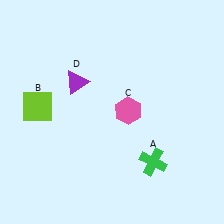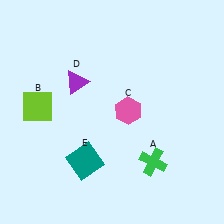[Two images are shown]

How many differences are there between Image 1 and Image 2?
There is 1 difference between the two images.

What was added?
A teal square (E) was added in Image 2.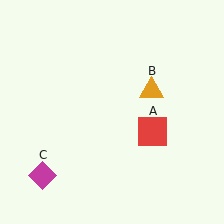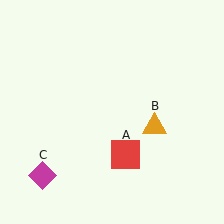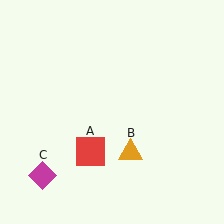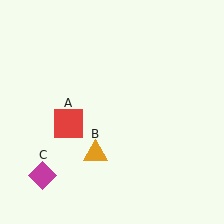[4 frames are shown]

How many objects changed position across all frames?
2 objects changed position: red square (object A), orange triangle (object B).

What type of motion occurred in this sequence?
The red square (object A), orange triangle (object B) rotated clockwise around the center of the scene.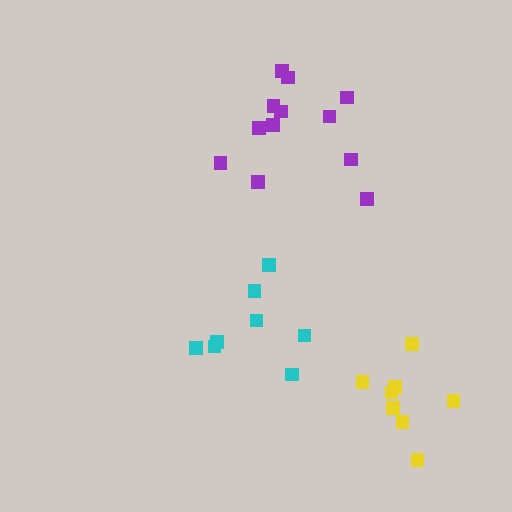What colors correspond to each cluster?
The clusters are colored: cyan, purple, yellow.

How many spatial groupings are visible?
There are 3 spatial groupings.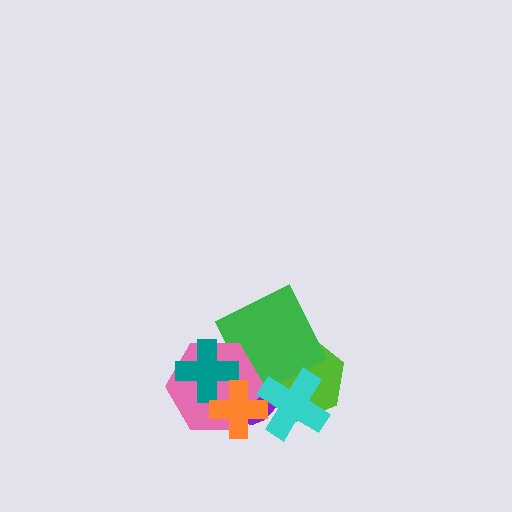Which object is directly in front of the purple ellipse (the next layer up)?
The lime hexagon is directly in front of the purple ellipse.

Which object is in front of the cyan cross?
The orange cross is in front of the cyan cross.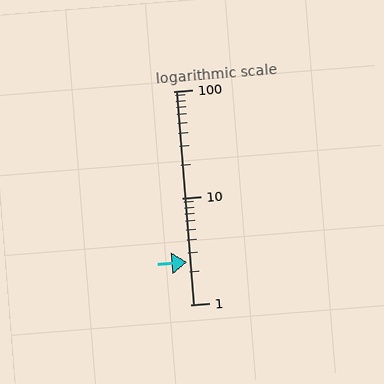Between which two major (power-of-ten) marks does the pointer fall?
The pointer is between 1 and 10.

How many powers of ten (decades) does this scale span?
The scale spans 2 decades, from 1 to 100.